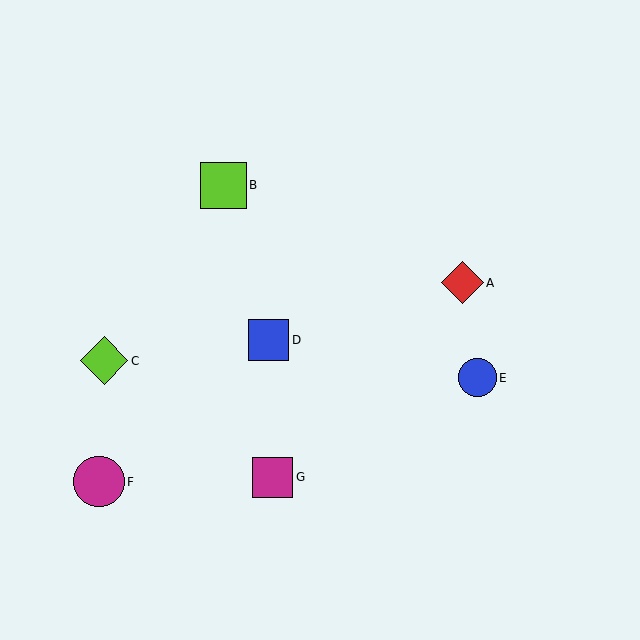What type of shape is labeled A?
Shape A is a red diamond.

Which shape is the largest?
The magenta circle (labeled F) is the largest.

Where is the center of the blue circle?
The center of the blue circle is at (477, 378).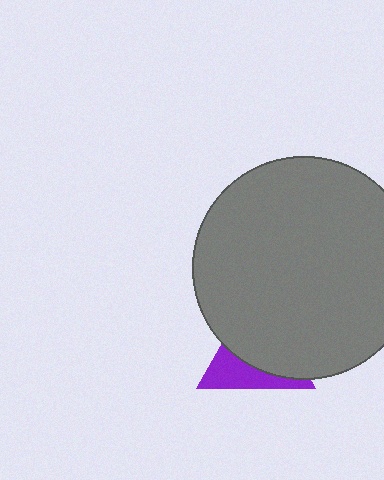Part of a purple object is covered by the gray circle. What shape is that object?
It is a triangle.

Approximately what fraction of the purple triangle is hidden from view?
Roughly 62% of the purple triangle is hidden behind the gray circle.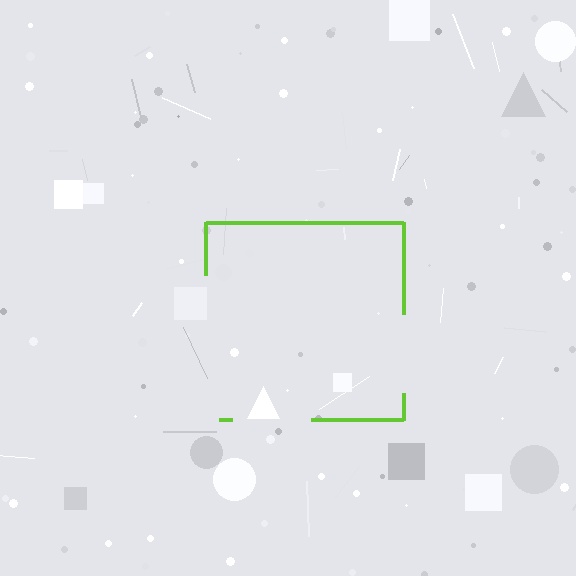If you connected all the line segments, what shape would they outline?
They would outline a square.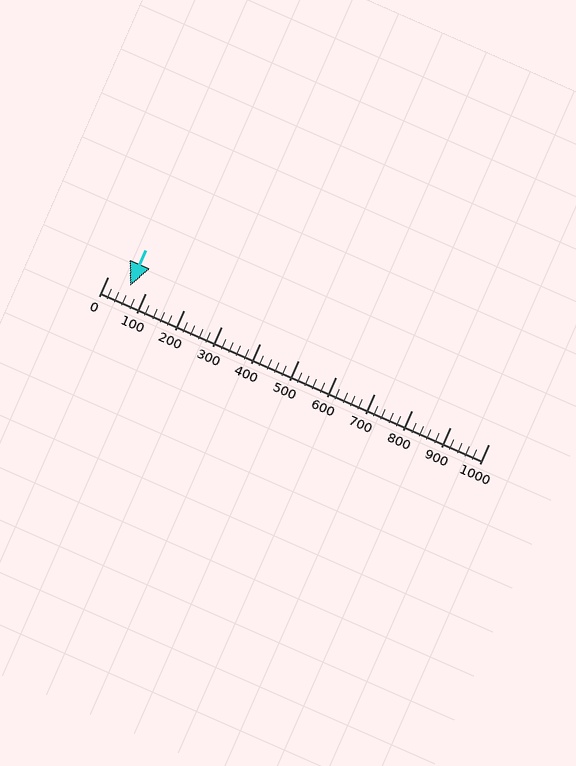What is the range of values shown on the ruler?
The ruler shows values from 0 to 1000.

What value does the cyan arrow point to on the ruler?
The cyan arrow points to approximately 60.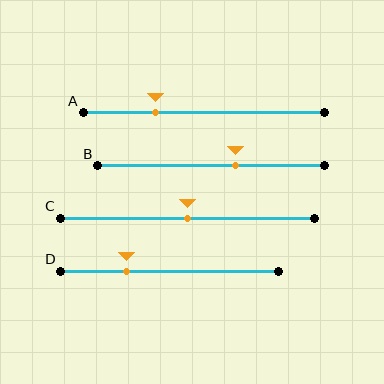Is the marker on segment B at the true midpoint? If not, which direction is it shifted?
No, the marker on segment B is shifted to the right by about 11% of the segment length.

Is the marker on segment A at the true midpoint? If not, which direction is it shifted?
No, the marker on segment A is shifted to the left by about 20% of the segment length.